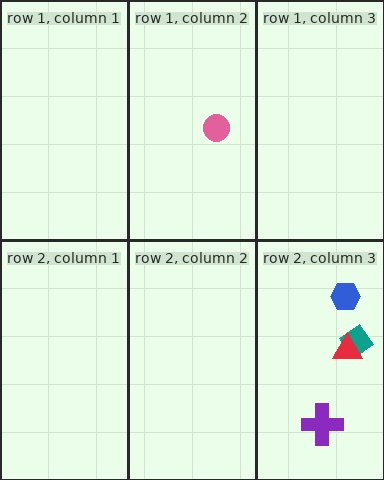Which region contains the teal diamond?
The row 2, column 3 region.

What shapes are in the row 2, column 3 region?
The blue hexagon, the purple cross, the teal diamond, the red triangle.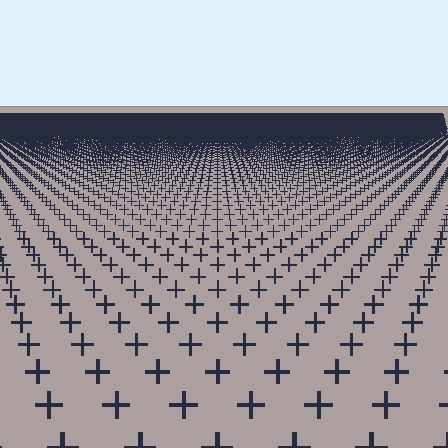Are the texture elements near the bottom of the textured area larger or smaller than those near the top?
Larger. Near the bottom, elements are closer to the viewer and appear at a bigger on-screen size.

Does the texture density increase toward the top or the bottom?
Density increases toward the top.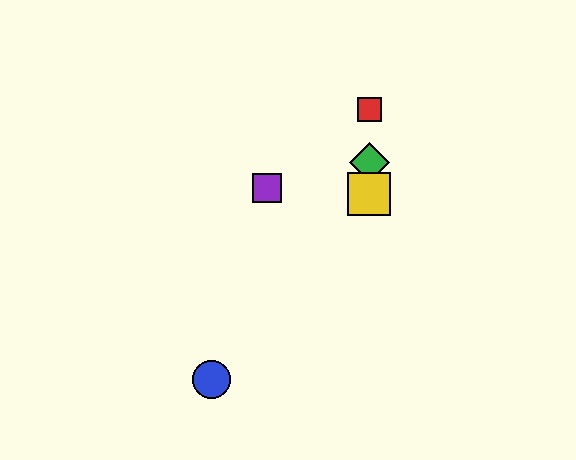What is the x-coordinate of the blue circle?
The blue circle is at x≈212.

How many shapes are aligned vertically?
3 shapes (the red square, the green diamond, the yellow square) are aligned vertically.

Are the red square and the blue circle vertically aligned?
No, the red square is at x≈369 and the blue circle is at x≈212.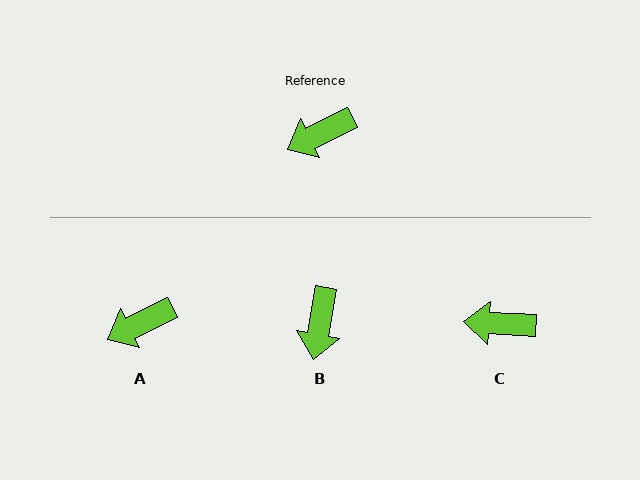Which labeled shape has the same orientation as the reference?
A.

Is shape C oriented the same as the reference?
No, it is off by about 29 degrees.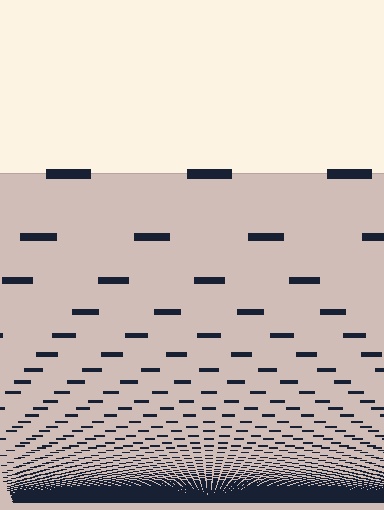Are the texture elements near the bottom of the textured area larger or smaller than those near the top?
Smaller. The gradient is inverted — elements near the bottom are smaller and denser.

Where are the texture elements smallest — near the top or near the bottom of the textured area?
Near the bottom.